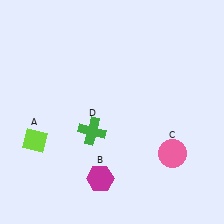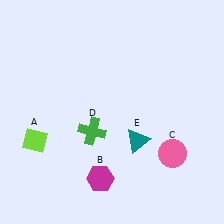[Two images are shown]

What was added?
A teal triangle (E) was added in Image 2.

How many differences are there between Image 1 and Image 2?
There is 1 difference between the two images.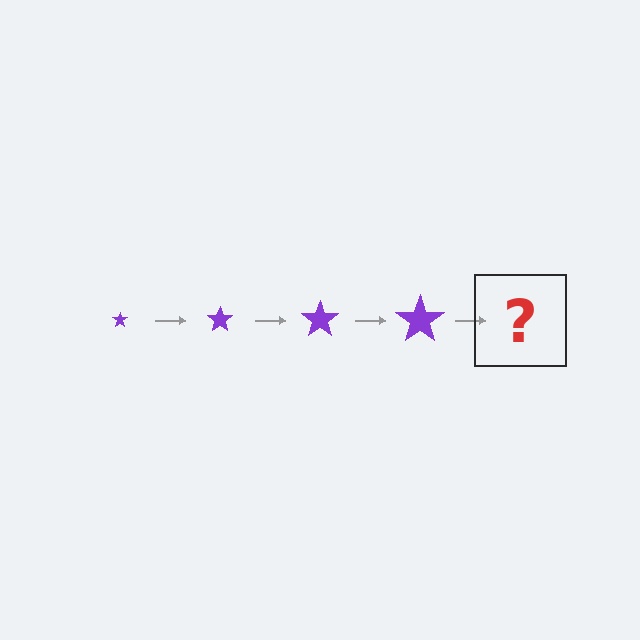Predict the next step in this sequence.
The next step is a purple star, larger than the previous one.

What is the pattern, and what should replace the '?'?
The pattern is that the star gets progressively larger each step. The '?' should be a purple star, larger than the previous one.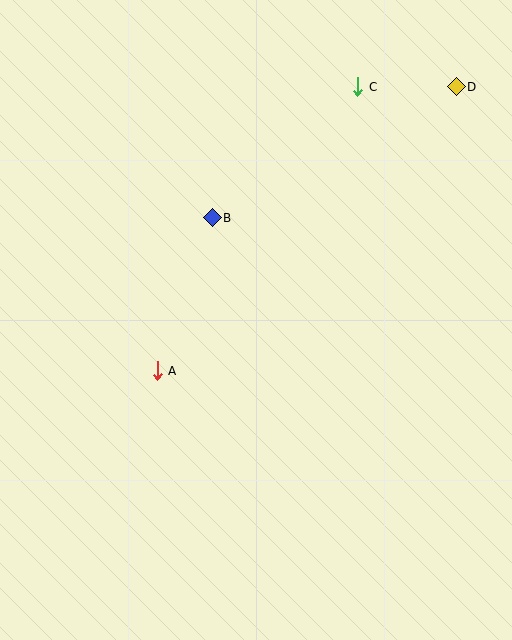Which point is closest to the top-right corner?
Point D is closest to the top-right corner.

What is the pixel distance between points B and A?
The distance between B and A is 162 pixels.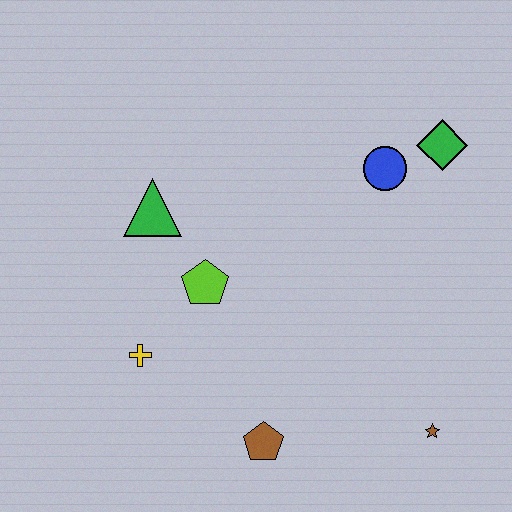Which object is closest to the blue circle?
The green diamond is closest to the blue circle.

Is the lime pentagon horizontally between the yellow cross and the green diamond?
Yes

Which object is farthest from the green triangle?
The brown star is farthest from the green triangle.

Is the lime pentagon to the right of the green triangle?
Yes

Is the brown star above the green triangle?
No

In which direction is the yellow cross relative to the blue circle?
The yellow cross is to the left of the blue circle.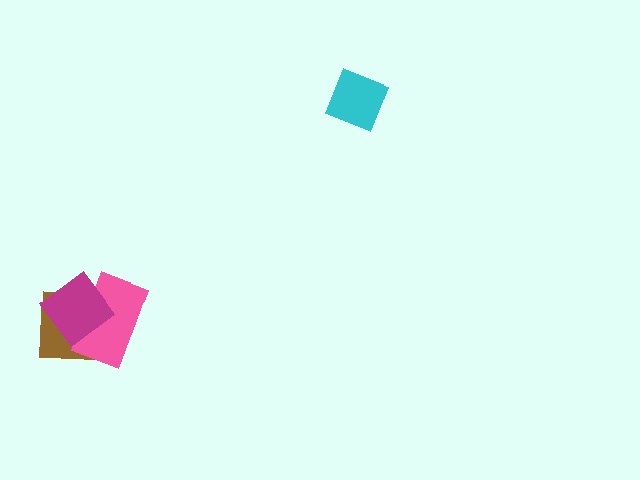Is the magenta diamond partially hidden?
No, no other shape covers it.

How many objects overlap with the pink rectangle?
2 objects overlap with the pink rectangle.